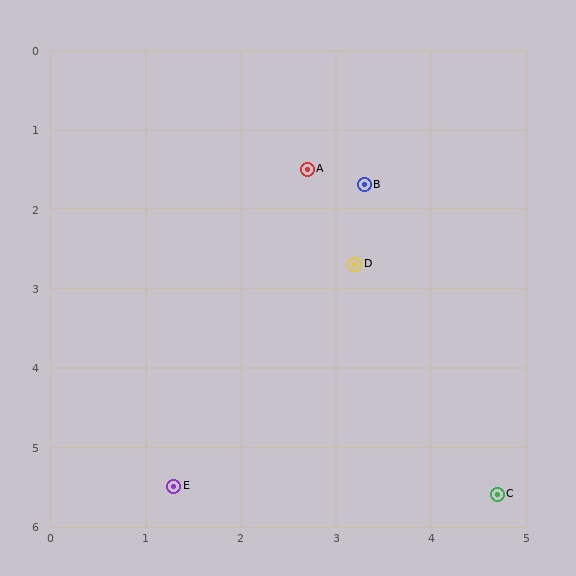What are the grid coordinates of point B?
Point B is at approximately (3.3, 1.7).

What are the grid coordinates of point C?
Point C is at approximately (4.7, 5.6).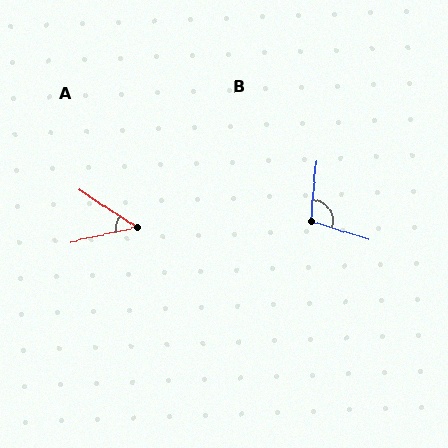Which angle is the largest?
B, at approximately 101 degrees.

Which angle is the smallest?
A, at approximately 45 degrees.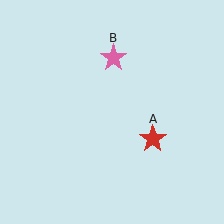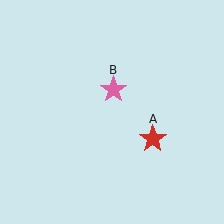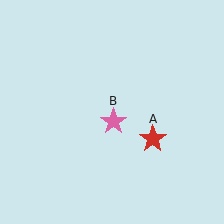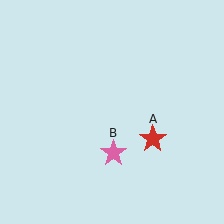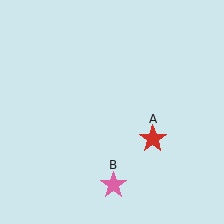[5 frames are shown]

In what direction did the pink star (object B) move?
The pink star (object B) moved down.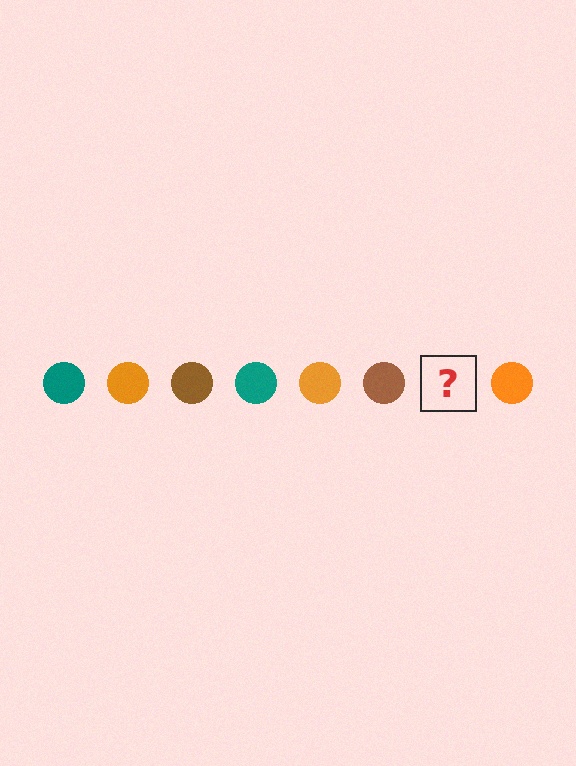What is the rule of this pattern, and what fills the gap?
The rule is that the pattern cycles through teal, orange, brown circles. The gap should be filled with a teal circle.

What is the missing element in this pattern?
The missing element is a teal circle.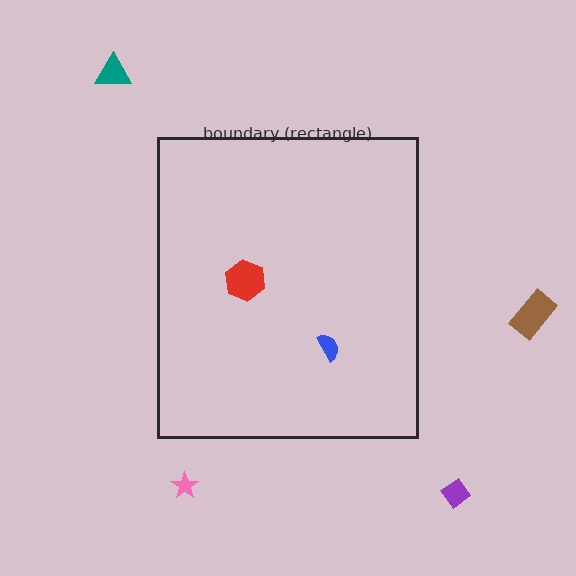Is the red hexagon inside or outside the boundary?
Inside.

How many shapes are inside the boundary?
2 inside, 4 outside.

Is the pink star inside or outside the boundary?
Outside.